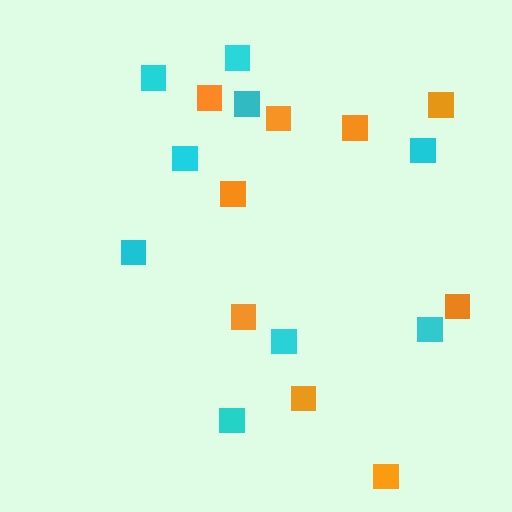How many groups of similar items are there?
There are 2 groups: one group of cyan squares (9) and one group of orange squares (9).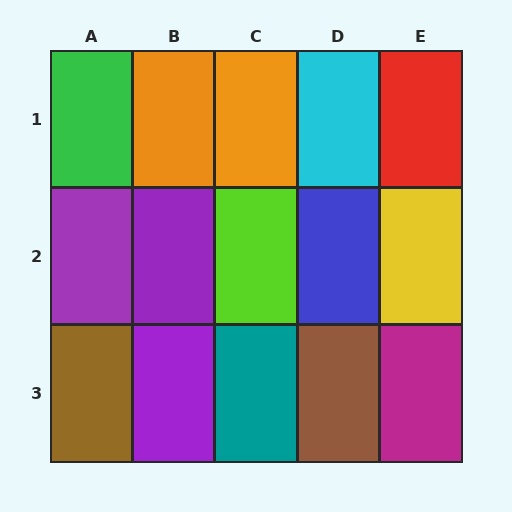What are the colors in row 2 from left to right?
Purple, purple, lime, blue, yellow.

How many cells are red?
1 cell is red.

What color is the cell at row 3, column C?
Teal.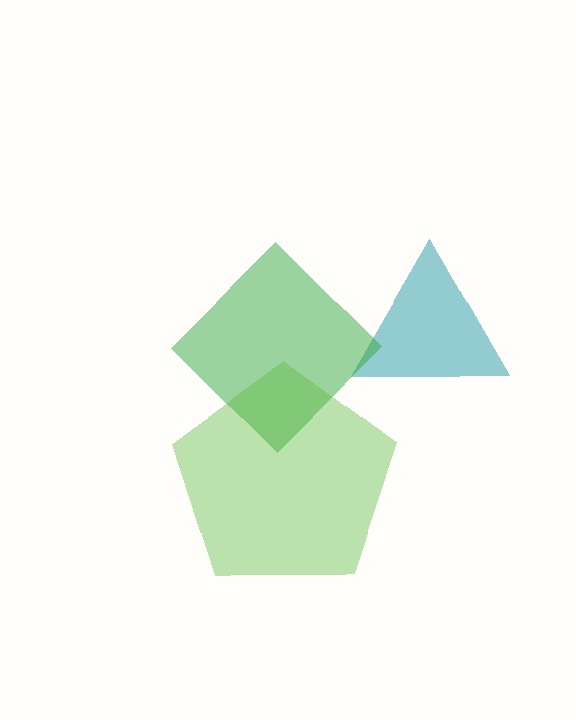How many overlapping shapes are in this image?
There are 3 overlapping shapes in the image.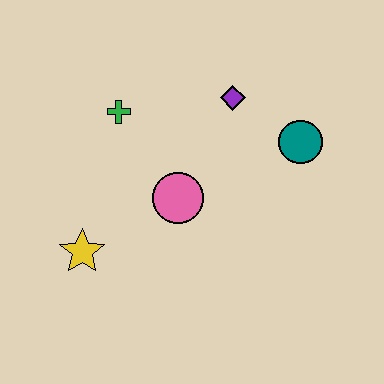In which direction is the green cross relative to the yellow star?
The green cross is above the yellow star.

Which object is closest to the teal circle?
The purple diamond is closest to the teal circle.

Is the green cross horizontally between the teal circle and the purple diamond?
No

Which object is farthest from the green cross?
The teal circle is farthest from the green cross.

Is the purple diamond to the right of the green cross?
Yes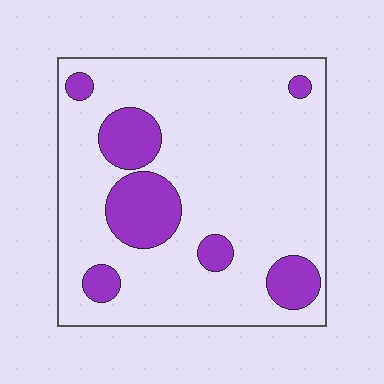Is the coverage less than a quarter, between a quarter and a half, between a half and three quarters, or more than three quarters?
Less than a quarter.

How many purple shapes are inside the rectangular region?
7.